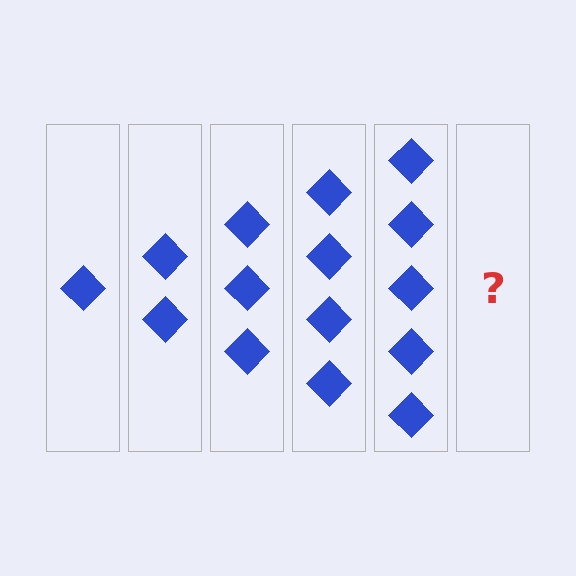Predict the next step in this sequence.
The next step is 6 diamonds.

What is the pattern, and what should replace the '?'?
The pattern is that each step adds one more diamond. The '?' should be 6 diamonds.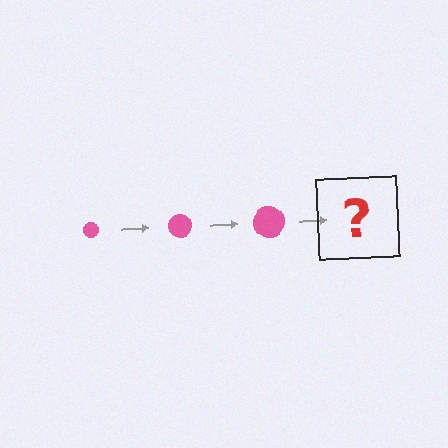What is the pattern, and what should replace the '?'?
The pattern is that the circle gets progressively larger each step. The '?' should be a pink circle, larger than the previous one.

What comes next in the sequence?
The next element should be a pink circle, larger than the previous one.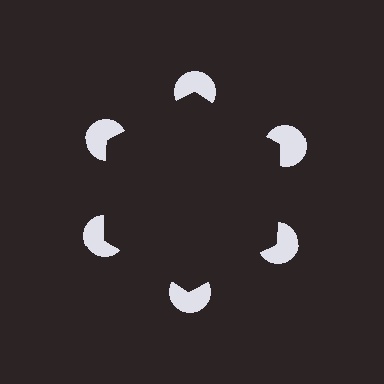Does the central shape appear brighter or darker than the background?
It typically appears slightly darker than the background, even though no actual brightness change is drawn.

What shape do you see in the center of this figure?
An illusory hexagon — its edges are inferred from the aligned wedge cuts in the pac-man discs, not physically drawn.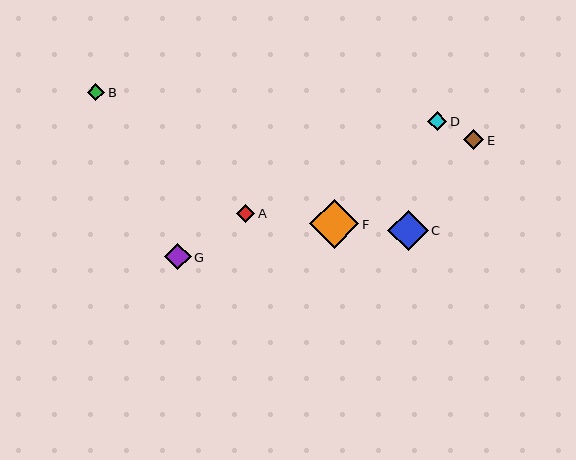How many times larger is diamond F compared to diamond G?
Diamond F is approximately 1.8 times the size of diamond G.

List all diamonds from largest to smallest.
From largest to smallest: F, C, G, E, D, A, B.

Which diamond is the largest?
Diamond F is the largest with a size of approximately 49 pixels.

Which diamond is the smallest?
Diamond B is the smallest with a size of approximately 17 pixels.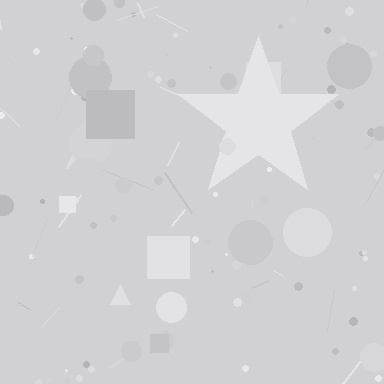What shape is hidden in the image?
A star is hidden in the image.